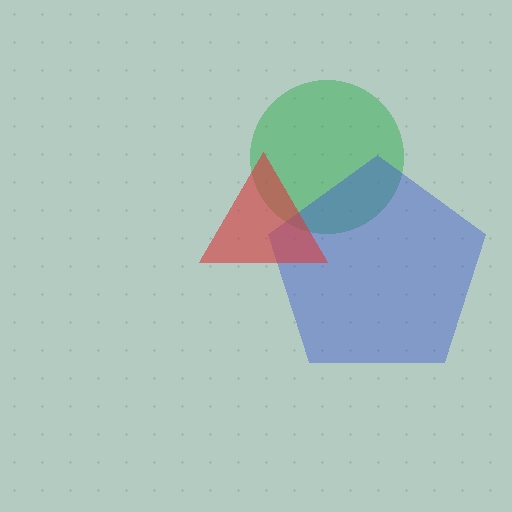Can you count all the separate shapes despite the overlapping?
Yes, there are 3 separate shapes.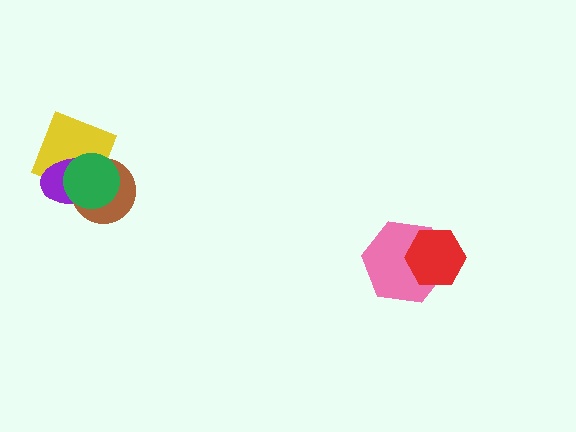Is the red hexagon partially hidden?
No, no other shape covers it.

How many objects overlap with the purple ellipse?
3 objects overlap with the purple ellipse.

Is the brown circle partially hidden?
Yes, it is partially covered by another shape.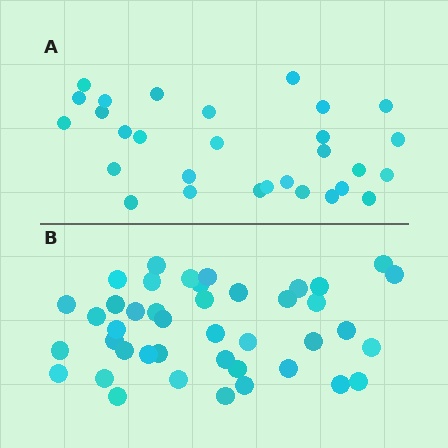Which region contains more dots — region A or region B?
Region B (the bottom region) has more dots.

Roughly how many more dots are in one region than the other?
Region B has approximately 15 more dots than region A.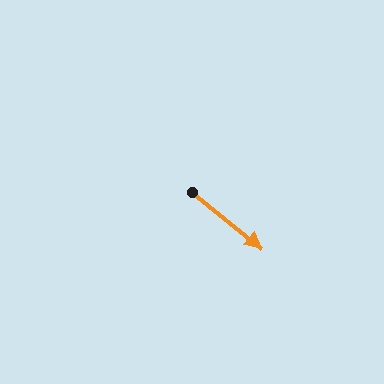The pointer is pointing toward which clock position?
Roughly 4 o'clock.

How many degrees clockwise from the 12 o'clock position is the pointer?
Approximately 129 degrees.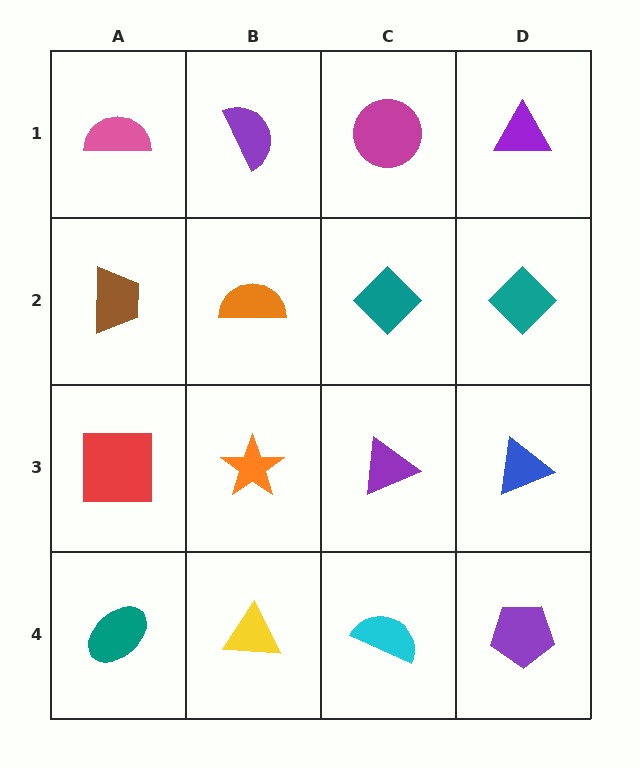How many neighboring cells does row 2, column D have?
3.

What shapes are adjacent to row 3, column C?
A teal diamond (row 2, column C), a cyan semicircle (row 4, column C), an orange star (row 3, column B), a blue triangle (row 3, column D).